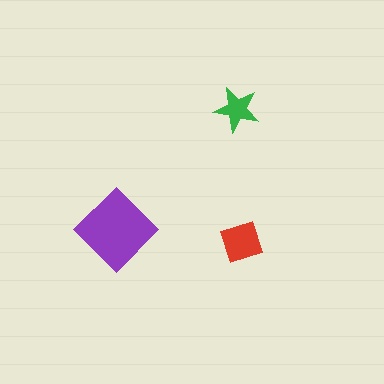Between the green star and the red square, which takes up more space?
The red square.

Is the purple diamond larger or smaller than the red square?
Larger.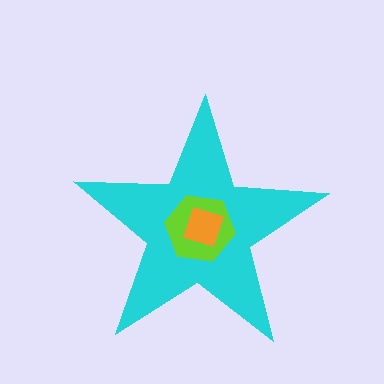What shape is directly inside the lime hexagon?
The orange square.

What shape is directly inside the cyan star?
The lime hexagon.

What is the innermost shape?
The orange square.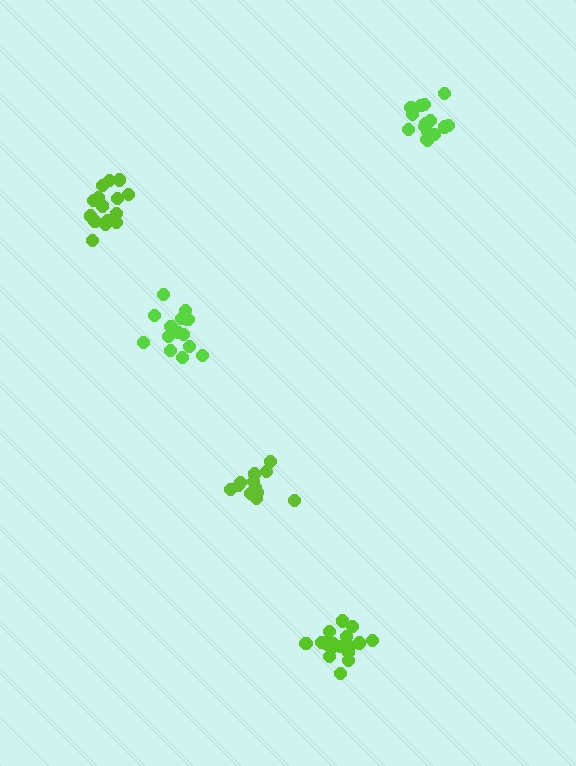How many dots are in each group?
Group 1: 15 dots, Group 2: 15 dots, Group 3: 13 dots, Group 4: 17 dots, Group 5: 15 dots (75 total).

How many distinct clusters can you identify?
There are 5 distinct clusters.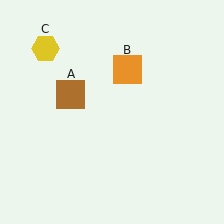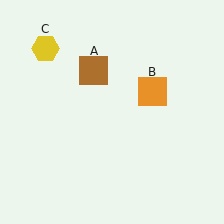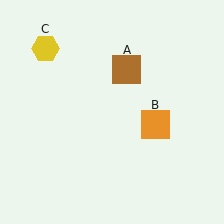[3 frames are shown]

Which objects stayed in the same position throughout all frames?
Yellow hexagon (object C) remained stationary.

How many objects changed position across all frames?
2 objects changed position: brown square (object A), orange square (object B).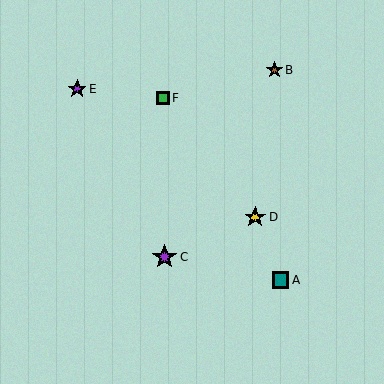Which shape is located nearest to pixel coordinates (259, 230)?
The yellow star (labeled D) at (255, 217) is nearest to that location.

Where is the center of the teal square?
The center of the teal square is at (280, 280).